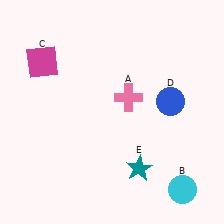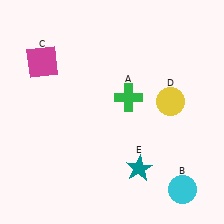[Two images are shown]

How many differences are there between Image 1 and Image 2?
There are 2 differences between the two images.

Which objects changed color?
A changed from pink to green. D changed from blue to yellow.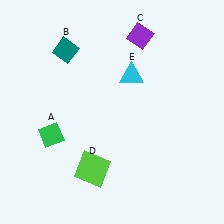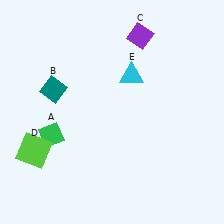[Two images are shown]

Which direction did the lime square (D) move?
The lime square (D) moved left.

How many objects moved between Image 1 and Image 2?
2 objects moved between the two images.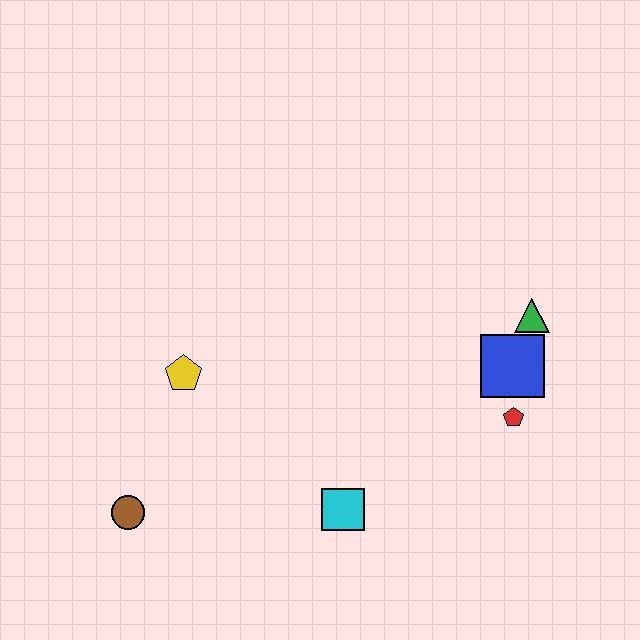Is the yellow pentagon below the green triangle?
Yes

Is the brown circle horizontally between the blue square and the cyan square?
No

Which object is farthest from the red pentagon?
The brown circle is farthest from the red pentagon.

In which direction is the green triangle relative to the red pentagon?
The green triangle is above the red pentagon.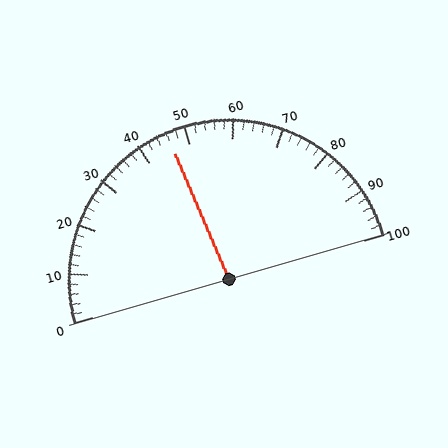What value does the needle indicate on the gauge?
The needle indicates approximately 46.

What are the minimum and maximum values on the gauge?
The gauge ranges from 0 to 100.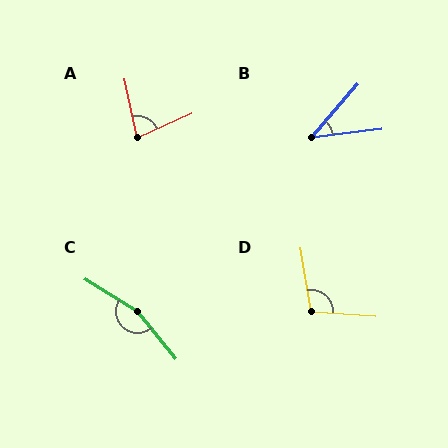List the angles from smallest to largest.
B (42°), A (78°), D (104°), C (161°).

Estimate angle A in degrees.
Approximately 78 degrees.